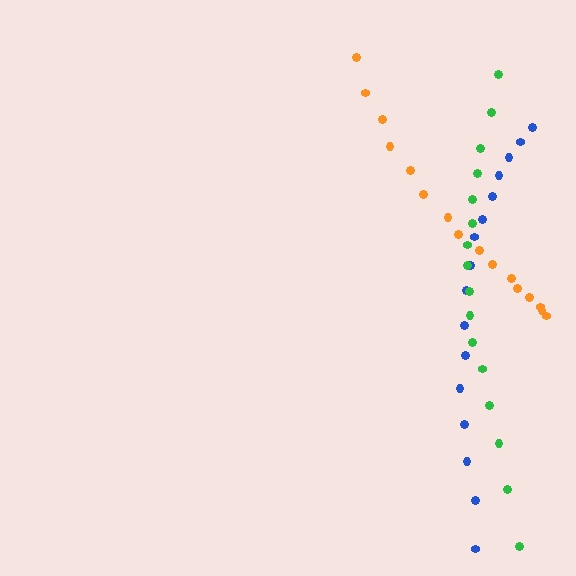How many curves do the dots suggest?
There are 3 distinct paths.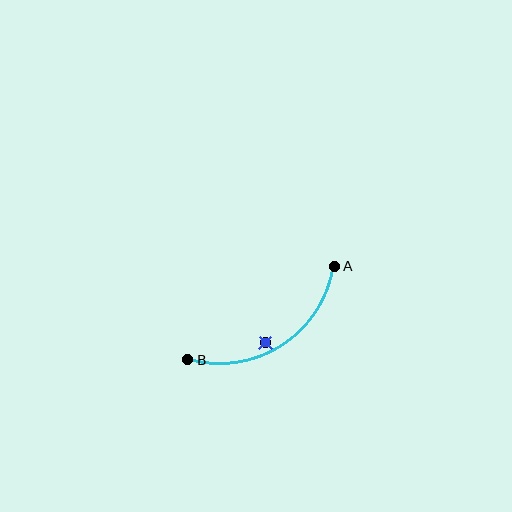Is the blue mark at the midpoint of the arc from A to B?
No — the blue mark does not lie on the arc at all. It sits slightly inside the curve.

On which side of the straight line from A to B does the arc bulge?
The arc bulges below the straight line connecting A and B.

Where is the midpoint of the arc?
The arc midpoint is the point on the curve farthest from the straight line joining A and B. It sits below that line.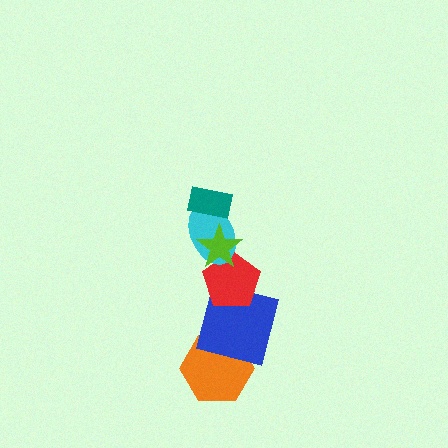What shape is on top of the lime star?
The teal rectangle is on top of the lime star.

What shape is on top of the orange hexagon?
The blue square is on top of the orange hexagon.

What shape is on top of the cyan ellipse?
The lime star is on top of the cyan ellipse.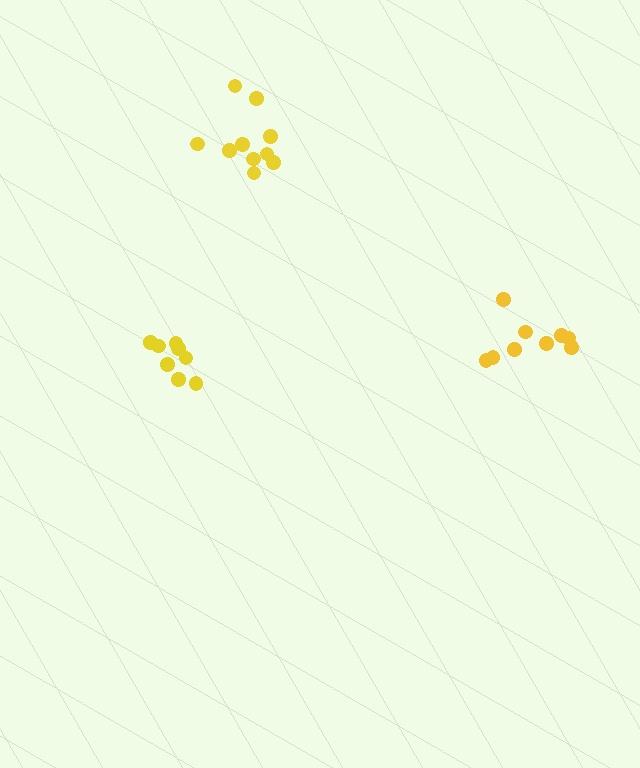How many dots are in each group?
Group 1: 8 dots, Group 2: 10 dots, Group 3: 9 dots (27 total).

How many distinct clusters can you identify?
There are 3 distinct clusters.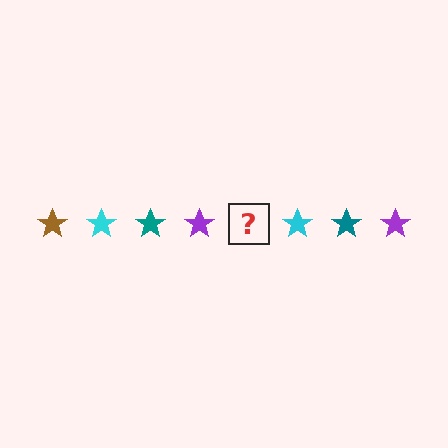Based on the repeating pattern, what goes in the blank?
The blank should be a brown star.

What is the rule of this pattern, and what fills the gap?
The rule is that the pattern cycles through brown, cyan, teal, purple stars. The gap should be filled with a brown star.